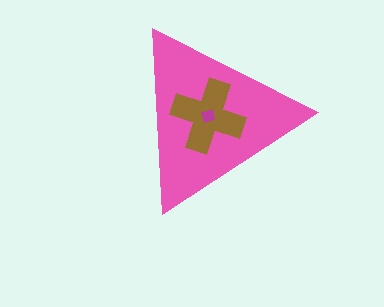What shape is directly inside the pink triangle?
The brown cross.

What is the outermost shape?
The pink triangle.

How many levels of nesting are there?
3.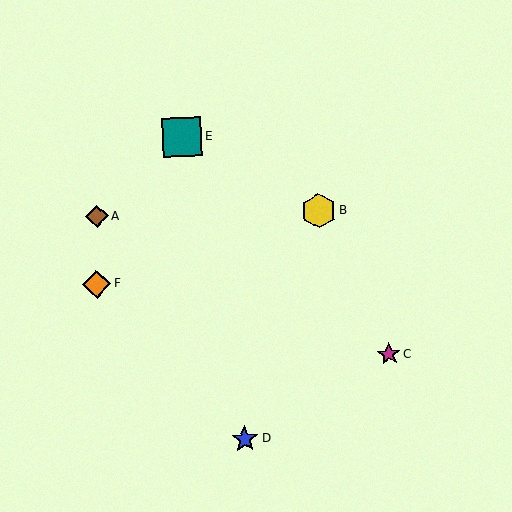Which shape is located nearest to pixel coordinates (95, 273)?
The orange diamond (labeled F) at (97, 284) is nearest to that location.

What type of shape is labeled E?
Shape E is a teal square.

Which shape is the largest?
The teal square (labeled E) is the largest.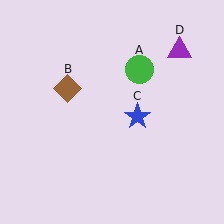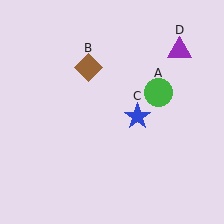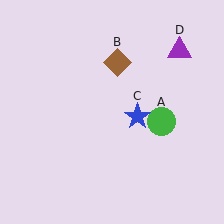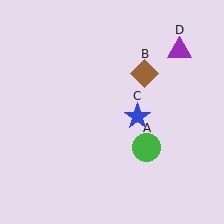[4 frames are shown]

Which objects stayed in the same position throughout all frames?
Blue star (object C) and purple triangle (object D) remained stationary.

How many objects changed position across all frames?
2 objects changed position: green circle (object A), brown diamond (object B).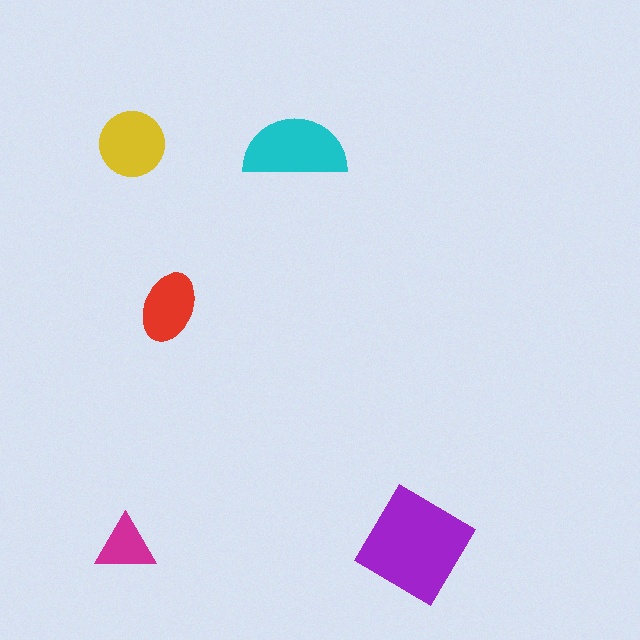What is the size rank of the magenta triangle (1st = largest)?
5th.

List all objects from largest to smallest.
The purple diamond, the cyan semicircle, the yellow circle, the red ellipse, the magenta triangle.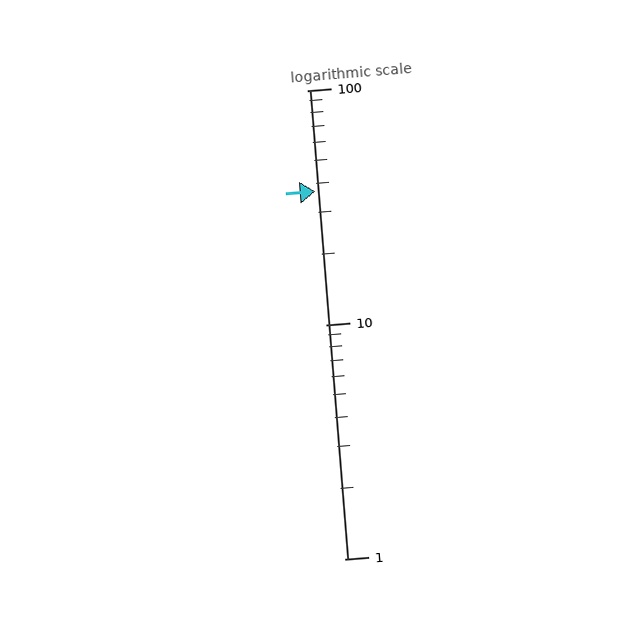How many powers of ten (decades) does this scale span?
The scale spans 2 decades, from 1 to 100.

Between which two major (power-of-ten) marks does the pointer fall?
The pointer is between 10 and 100.